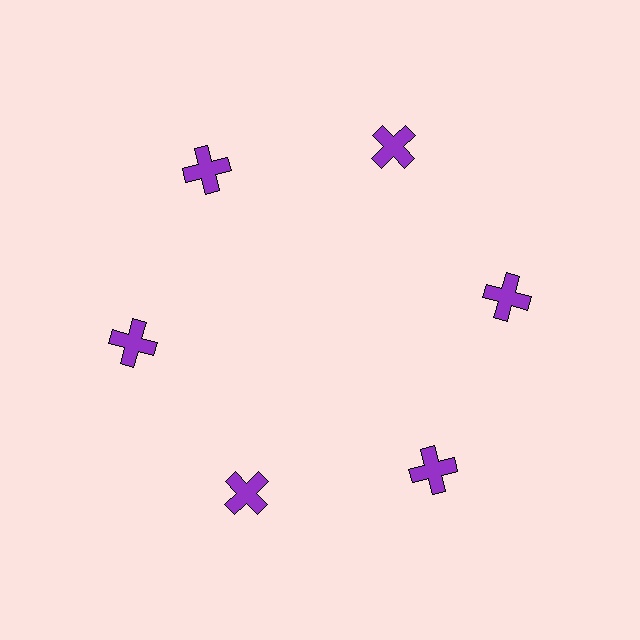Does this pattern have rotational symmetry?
Yes, this pattern has 6-fold rotational symmetry. It looks the same after rotating 60 degrees around the center.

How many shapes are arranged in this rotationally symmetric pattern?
There are 6 shapes, arranged in 6 groups of 1.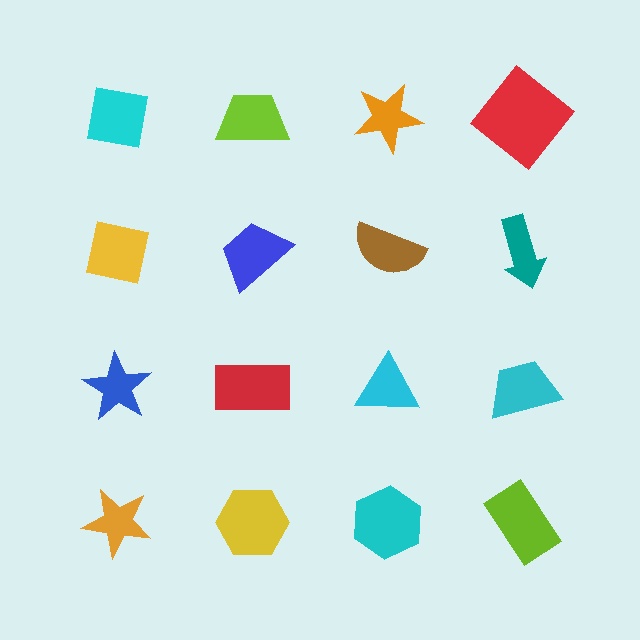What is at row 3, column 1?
A blue star.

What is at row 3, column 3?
A cyan triangle.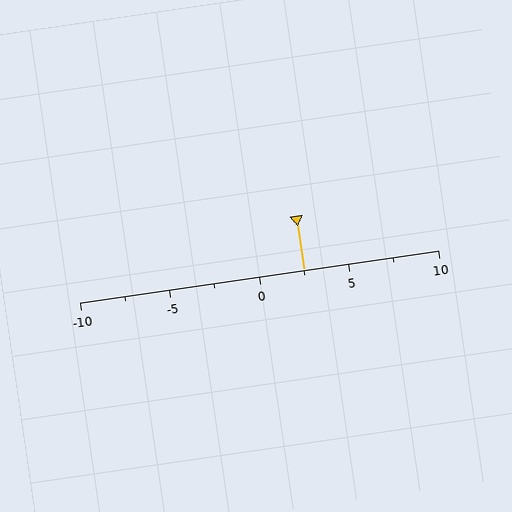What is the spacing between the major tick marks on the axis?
The major ticks are spaced 5 apart.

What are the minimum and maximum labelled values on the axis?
The axis runs from -10 to 10.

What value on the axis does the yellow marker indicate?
The marker indicates approximately 2.5.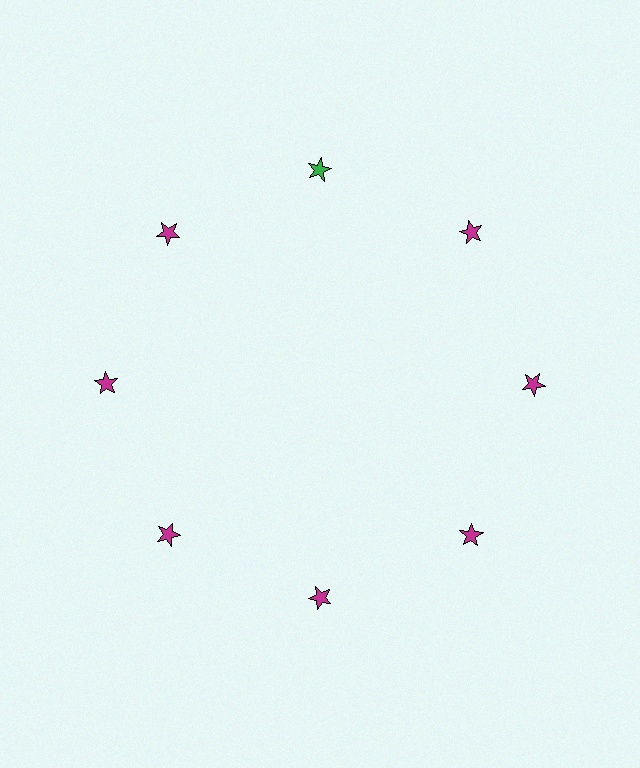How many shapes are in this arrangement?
There are 8 shapes arranged in a ring pattern.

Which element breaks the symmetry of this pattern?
The green star at roughly the 12 o'clock position breaks the symmetry. All other shapes are magenta stars.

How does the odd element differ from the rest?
It has a different color: green instead of magenta.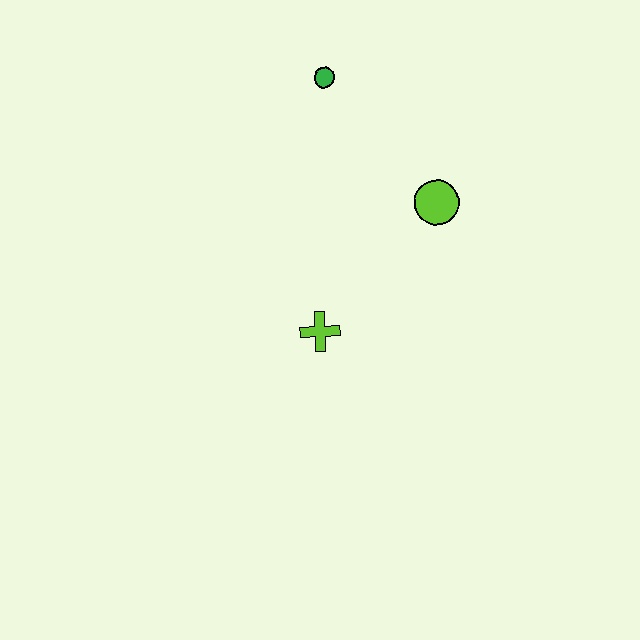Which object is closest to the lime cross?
The lime circle is closest to the lime cross.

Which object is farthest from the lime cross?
The green circle is farthest from the lime cross.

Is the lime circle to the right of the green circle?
Yes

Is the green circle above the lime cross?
Yes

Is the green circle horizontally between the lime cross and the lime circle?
Yes